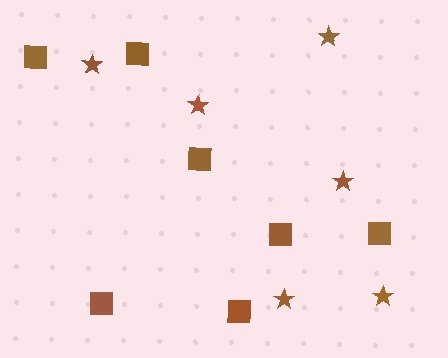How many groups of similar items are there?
There are 2 groups: one group of stars (6) and one group of squares (7).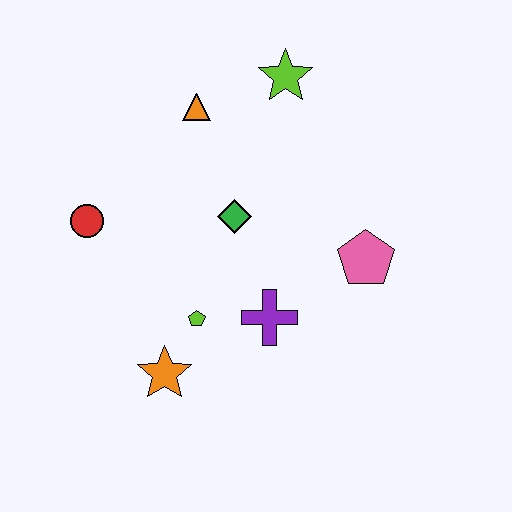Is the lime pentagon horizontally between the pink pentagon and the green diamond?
No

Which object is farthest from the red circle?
The pink pentagon is farthest from the red circle.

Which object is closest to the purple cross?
The lime pentagon is closest to the purple cross.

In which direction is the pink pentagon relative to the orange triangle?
The pink pentagon is to the right of the orange triangle.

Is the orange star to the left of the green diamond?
Yes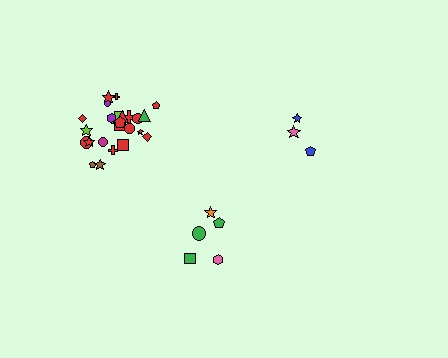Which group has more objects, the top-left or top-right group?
The top-left group.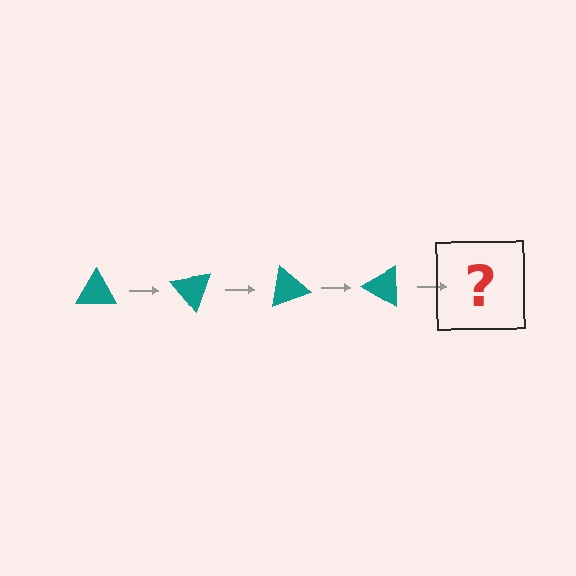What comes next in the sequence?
The next element should be a teal triangle rotated 200 degrees.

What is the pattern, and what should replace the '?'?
The pattern is that the triangle rotates 50 degrees each step. The '?' should be a teal triangle rotated 200 degrees.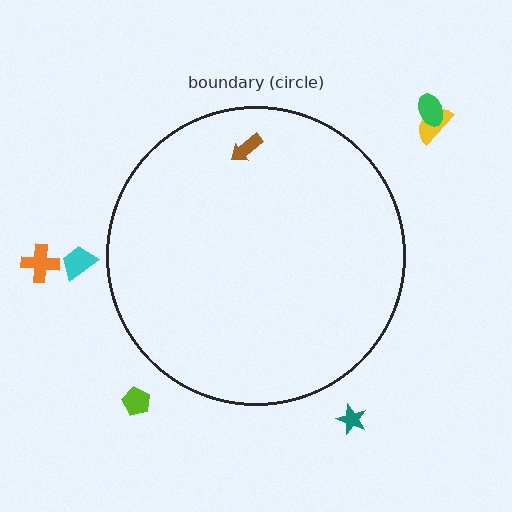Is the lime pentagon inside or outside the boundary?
Outside.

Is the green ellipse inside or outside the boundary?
Outside.